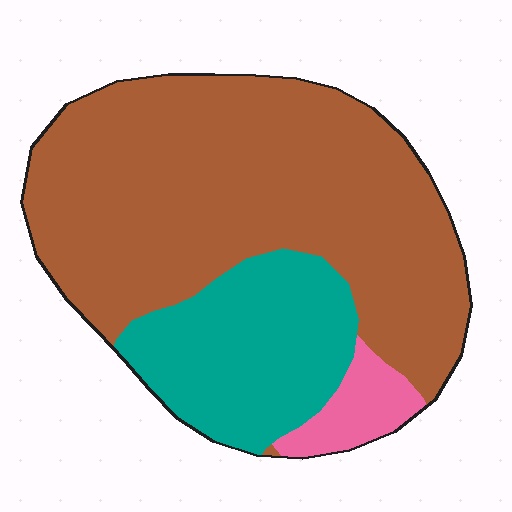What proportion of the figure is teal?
Teal covers roughly 25% of the figure.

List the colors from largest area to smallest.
From largest to smallest: brown, teal, pink.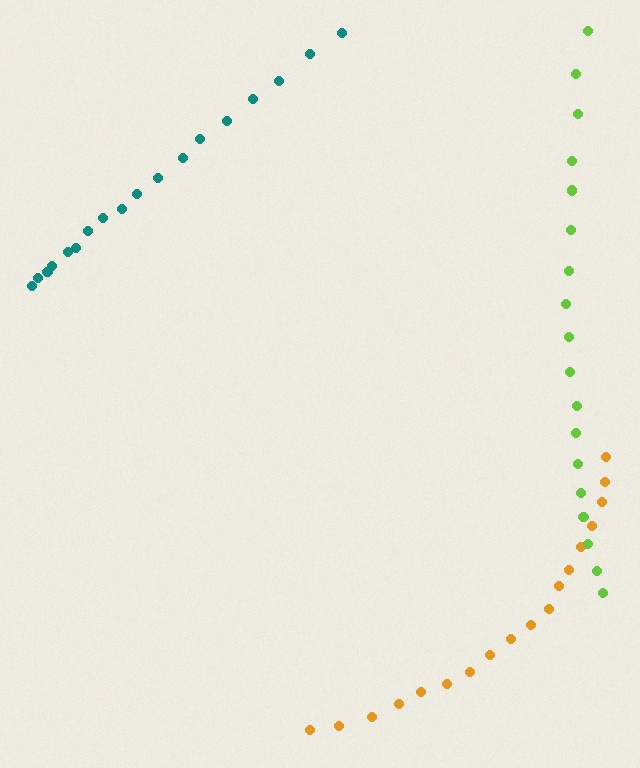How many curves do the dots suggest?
There are 3 distinct paths.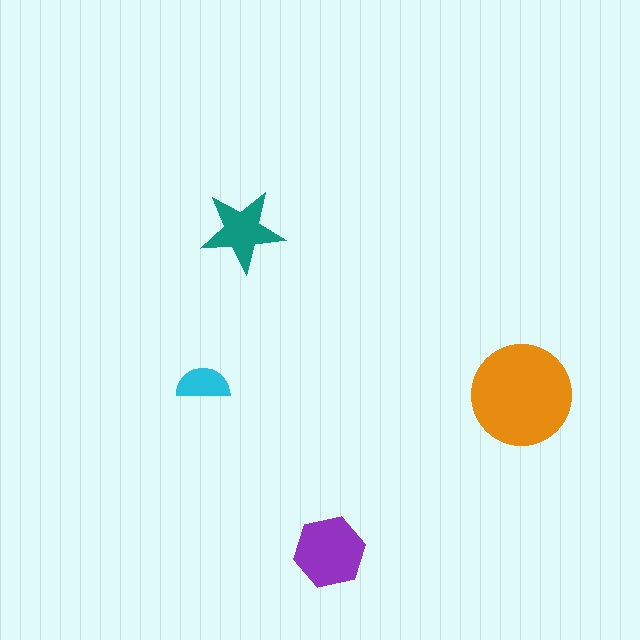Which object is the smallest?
The cyan semicircle.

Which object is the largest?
The orange circle.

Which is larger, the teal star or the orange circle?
The orange circle.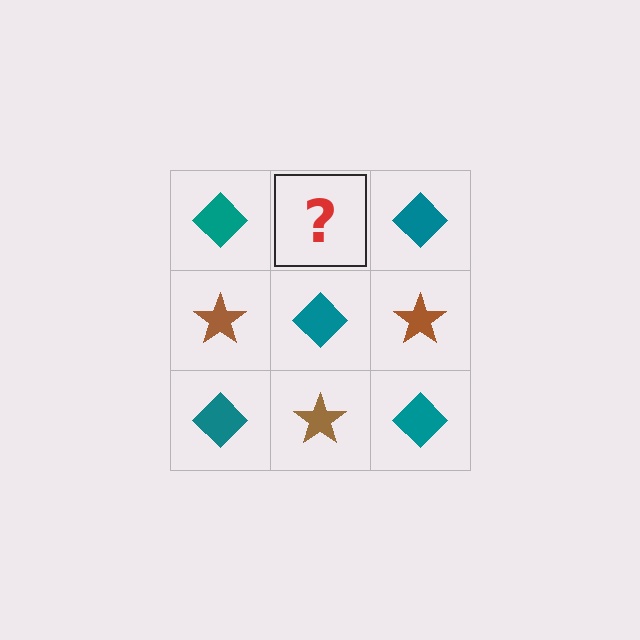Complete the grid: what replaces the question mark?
The question mark should be replaced with a brown star.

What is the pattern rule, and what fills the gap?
The rule is that it alternates teal diamond and brown star in a checkerboard pattern. The gap should be filled with a brown star.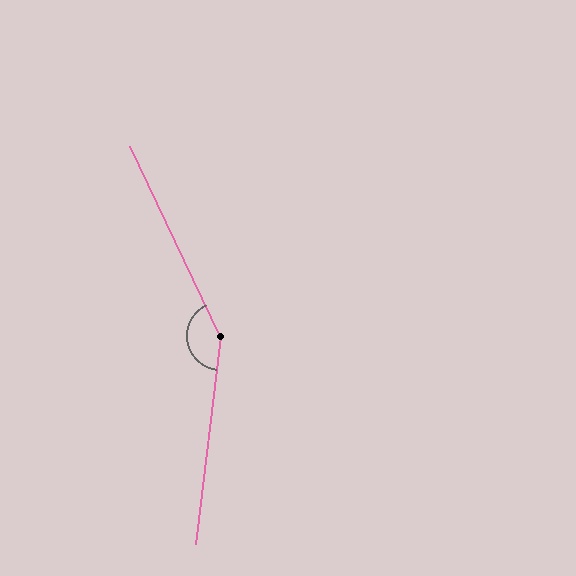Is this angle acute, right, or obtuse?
It is obtuse.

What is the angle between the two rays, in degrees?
Approximately 148 degrees.